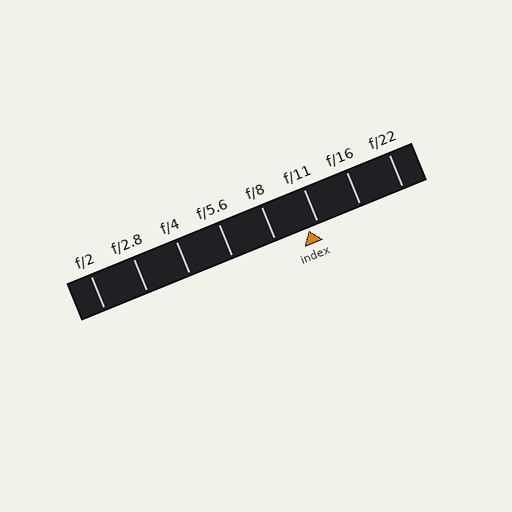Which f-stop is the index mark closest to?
The index mark is closest to f/11.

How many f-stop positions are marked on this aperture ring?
There are 8 f-stop positions marked.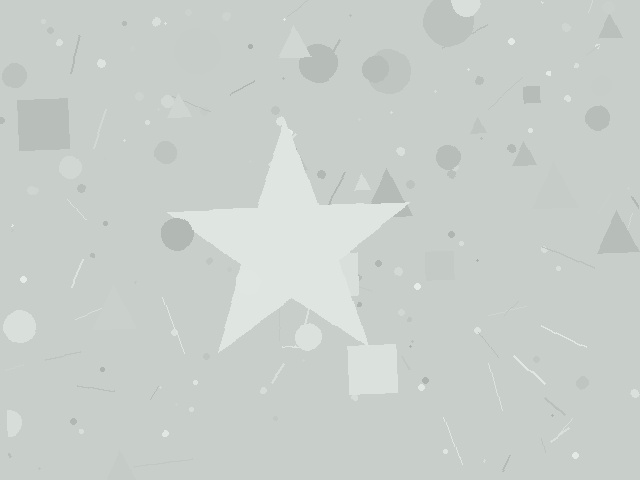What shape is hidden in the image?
A star is hidden in the image.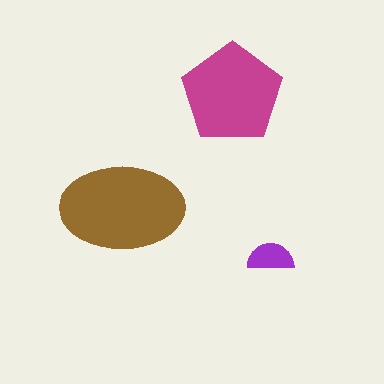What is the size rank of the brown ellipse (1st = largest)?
1st.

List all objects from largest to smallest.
The brown ellipse, the magenta pentagon, the purple semicircle.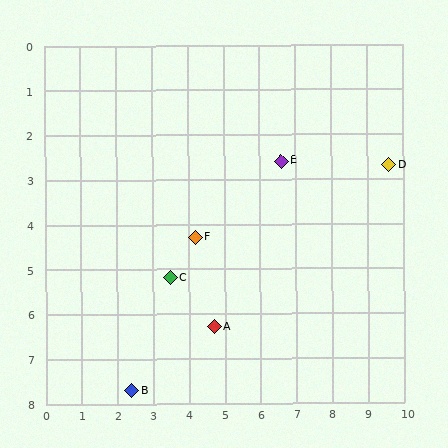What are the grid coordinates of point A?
Point A is at approximately (4.7, 6.3).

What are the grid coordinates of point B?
Point B is at approximately (2.4, 7.7).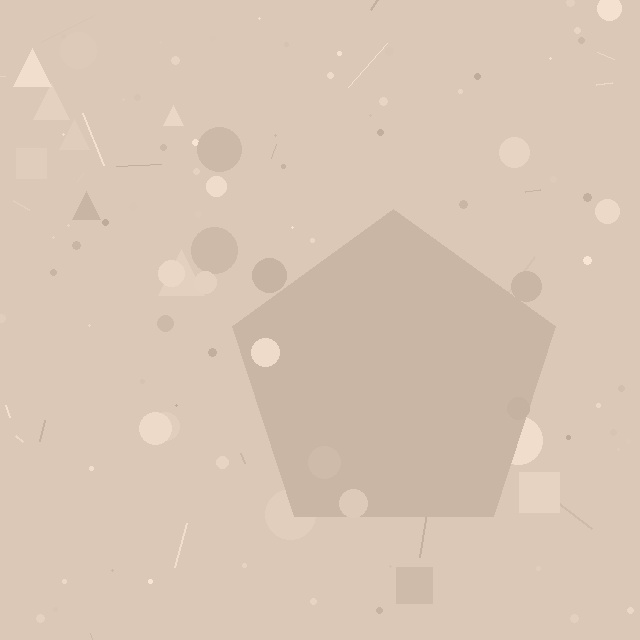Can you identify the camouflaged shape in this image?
The camouflaged shape is a pentagon.